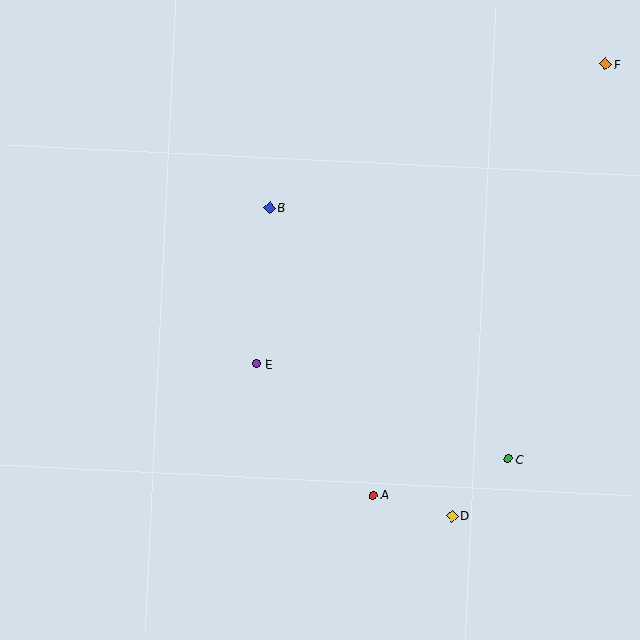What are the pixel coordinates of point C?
Point C is at (508, 459).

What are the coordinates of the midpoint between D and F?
The midpoint between D and F is at (529, 290).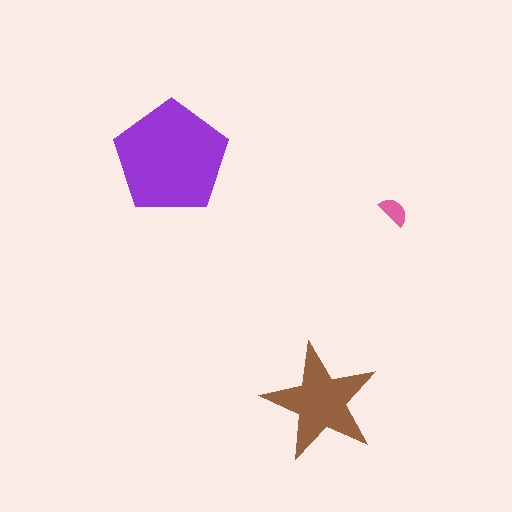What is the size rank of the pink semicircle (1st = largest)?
3rd.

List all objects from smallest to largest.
The pink semicircle, the brown star, the purple pentagon.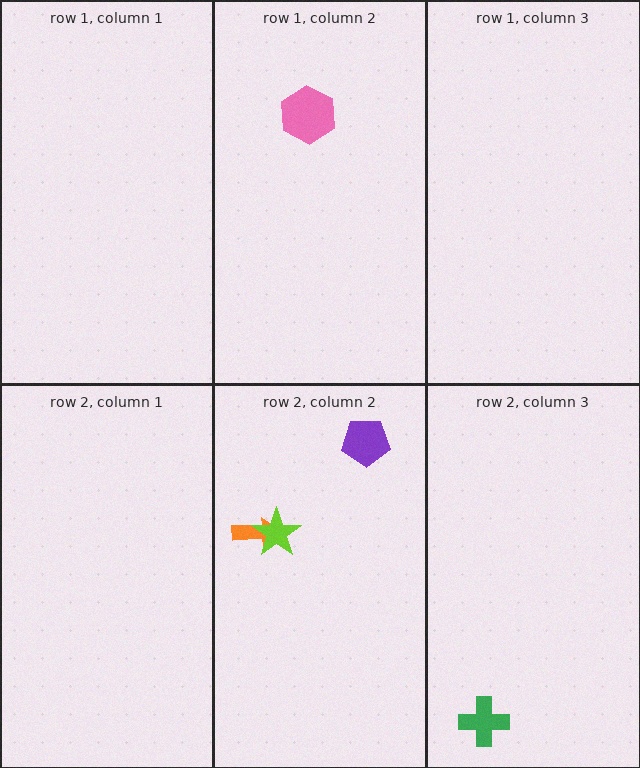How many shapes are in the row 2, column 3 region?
1.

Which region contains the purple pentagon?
The row 2, column 2 region.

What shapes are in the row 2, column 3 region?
The green cross.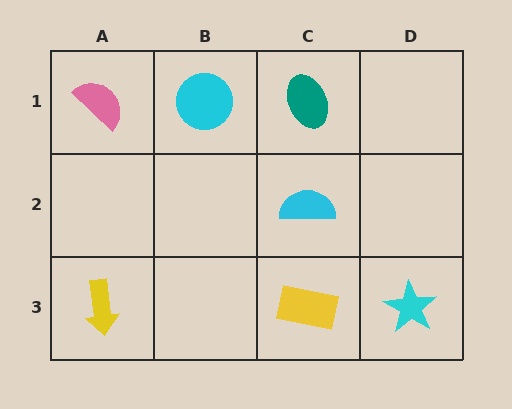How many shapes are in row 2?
1 shape.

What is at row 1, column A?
A pink semicircle.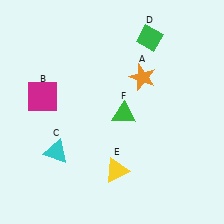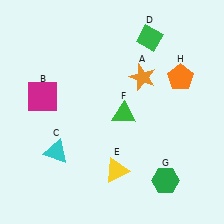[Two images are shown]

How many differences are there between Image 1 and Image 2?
There are 2 differences between the two images.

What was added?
A green hexagon (G), an orange pentagon (H) were added in Image 2.